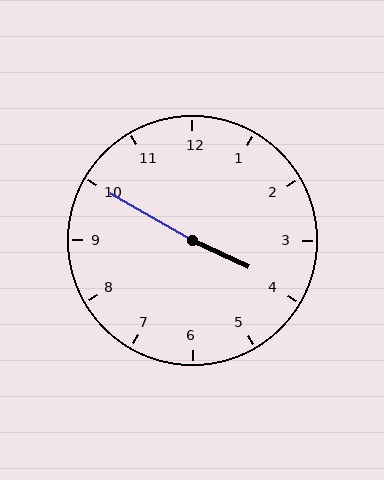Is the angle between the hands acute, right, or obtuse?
It is obtuse.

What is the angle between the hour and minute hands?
Approximately 175 degrees.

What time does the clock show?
3:50.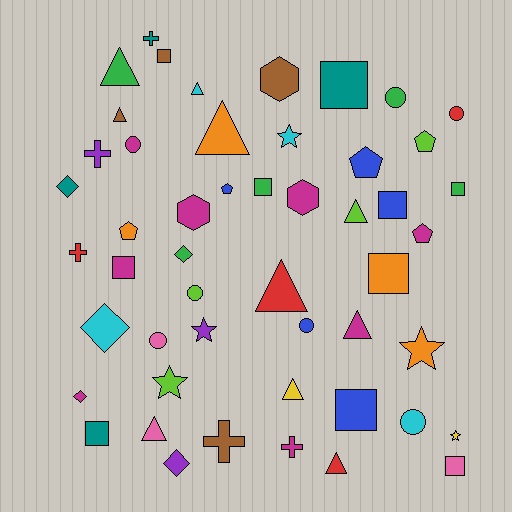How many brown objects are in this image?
There are 4 brown objects.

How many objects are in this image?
There are 50 objects.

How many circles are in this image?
There are 7 circles.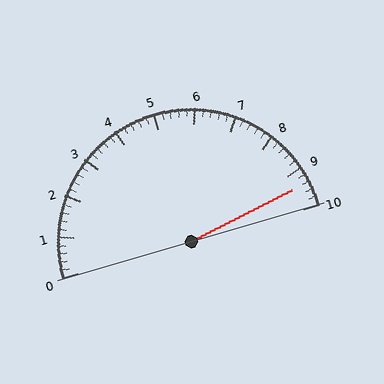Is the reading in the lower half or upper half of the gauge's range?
The reading is in the upper half of the range (0 to 10).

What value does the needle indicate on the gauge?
The needle indicates approximately 9.4.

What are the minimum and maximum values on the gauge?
The gauge ranges from 0 to 10.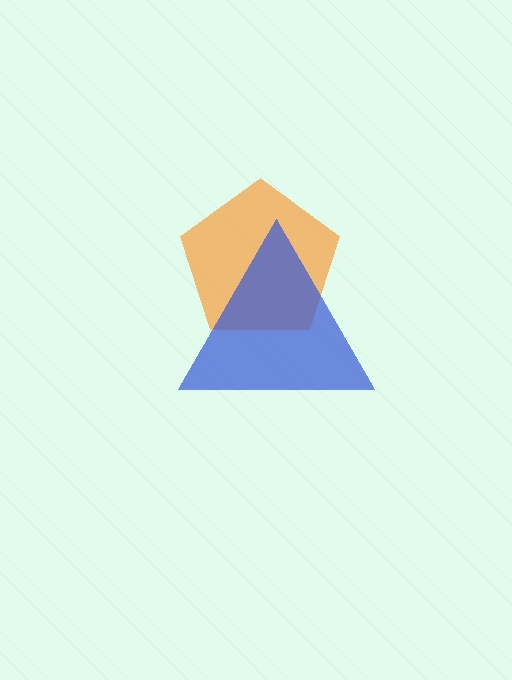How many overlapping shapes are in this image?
There are 2 overlapping shapes in the image.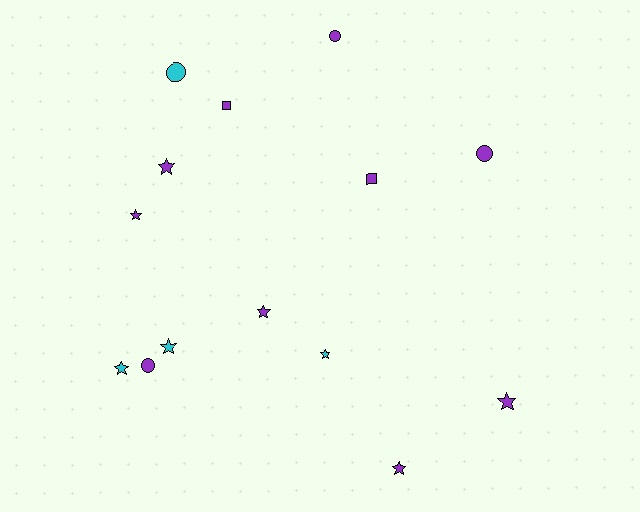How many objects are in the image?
There are 14 objects.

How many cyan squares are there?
There are no cyan squares.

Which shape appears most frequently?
Star, with 8 objects.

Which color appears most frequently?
Purple, with 10 objects.